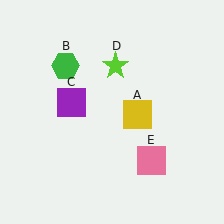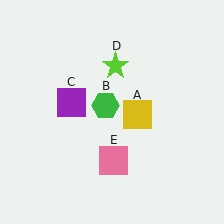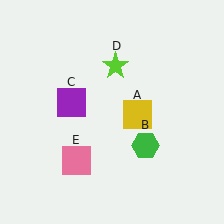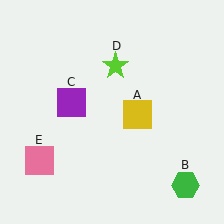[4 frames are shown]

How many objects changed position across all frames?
2 objects changed position: green hexagon (object B), pink square (object E).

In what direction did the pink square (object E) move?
The pink square (object E) moved left.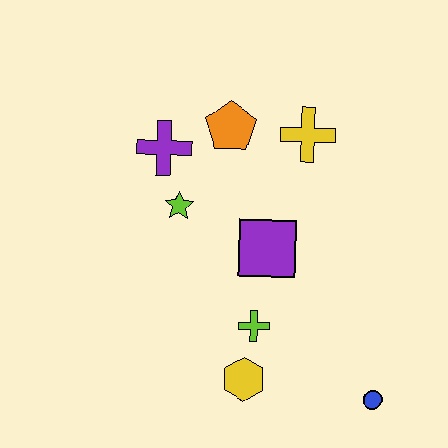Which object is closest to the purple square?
The lime cross is closest to the purple square.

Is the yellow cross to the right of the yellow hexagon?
Yes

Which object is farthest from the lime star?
The blue circle is farthest from the lime star.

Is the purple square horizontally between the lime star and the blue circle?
Yes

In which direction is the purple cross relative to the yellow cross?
The purple cross is to the left of the yellow cross.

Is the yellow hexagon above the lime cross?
No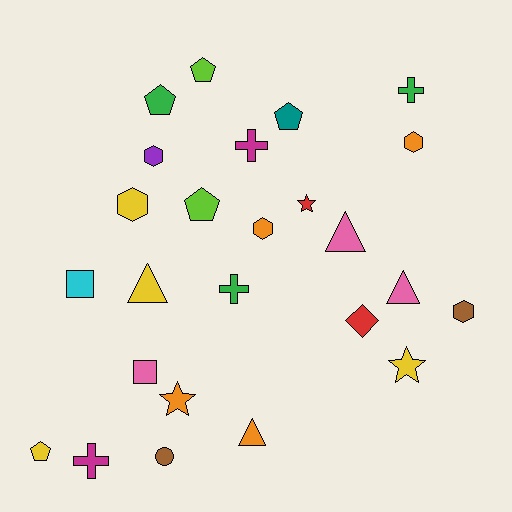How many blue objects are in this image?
There are no blue objects.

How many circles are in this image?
There is 1 circle.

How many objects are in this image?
There are 25 objects.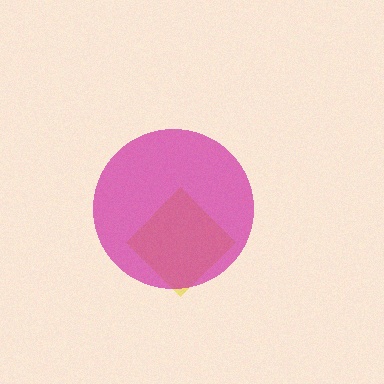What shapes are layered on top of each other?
The layered shapes are: a yellow diamond, a magenta circle.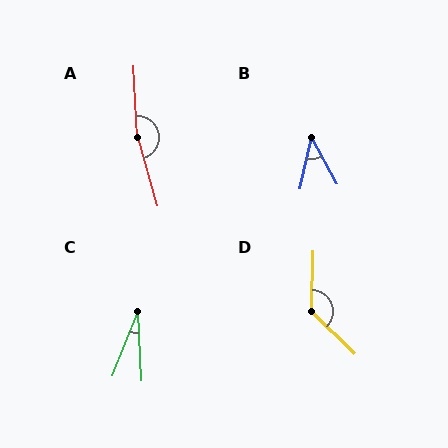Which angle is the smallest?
C, at approximately 24 degrees.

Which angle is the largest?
A, at approximately 167 degrees.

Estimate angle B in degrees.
Approximately 41 degrees.